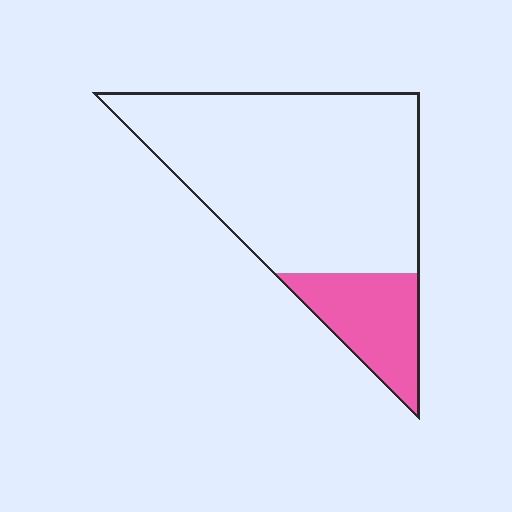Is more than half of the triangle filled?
No.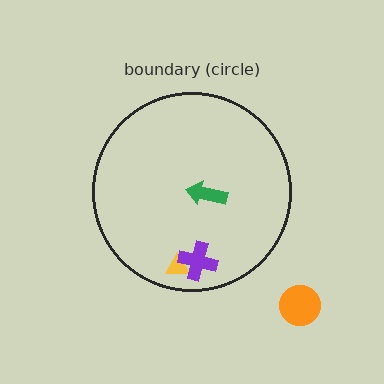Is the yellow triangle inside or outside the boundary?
Inside.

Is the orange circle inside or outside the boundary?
Outside.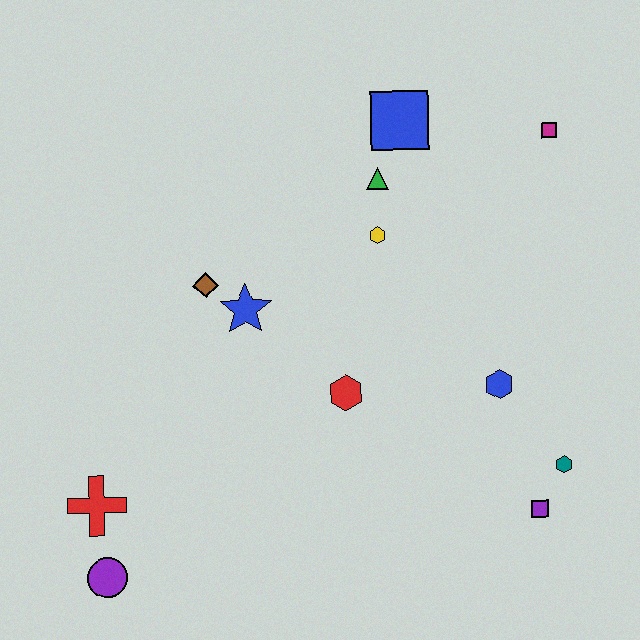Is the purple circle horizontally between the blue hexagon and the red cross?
Yes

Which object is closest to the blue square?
The green triangle is closest to the blue square.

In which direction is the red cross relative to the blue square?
The red cross is below the blue square.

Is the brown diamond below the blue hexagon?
No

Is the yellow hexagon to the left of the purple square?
Yes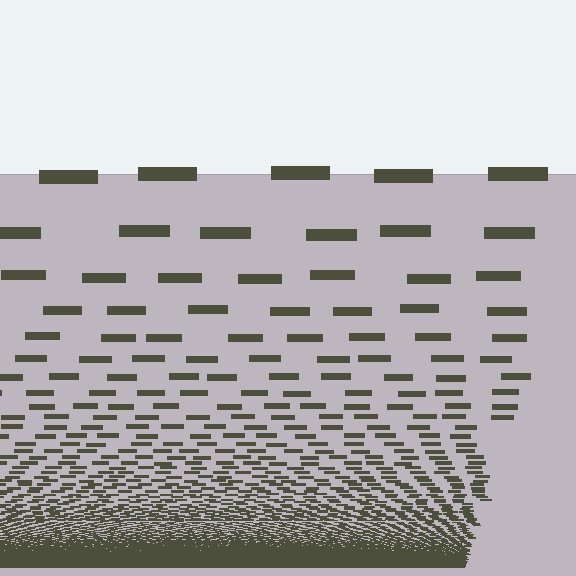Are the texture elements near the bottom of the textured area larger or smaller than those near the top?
Smaller. The gradient is inverted — elements near the bottom are smaller and denser.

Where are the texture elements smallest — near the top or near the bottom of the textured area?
Near the bottom.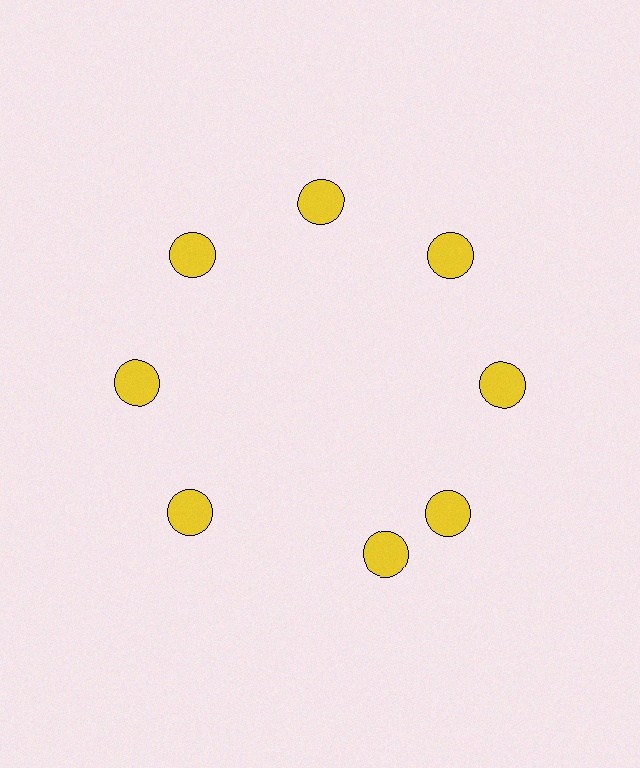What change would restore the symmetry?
The symmetry would be restored by rotating it back into even spacing with its neighbors so that all 8 circles sit at equal angles and equal distance from the center.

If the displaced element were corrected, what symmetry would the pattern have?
It would have 8-fold rotational symmetry — the pattern would map onto itself every 45 degrees.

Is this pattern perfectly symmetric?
No. The 8 yellow circles are arranged in a ring, but one element near the 6 o'clock position is rotated out of alignment along the ring, breaking the 8-fold rotational symmetry.